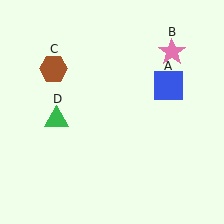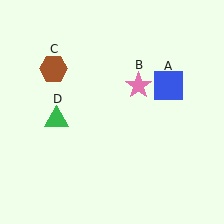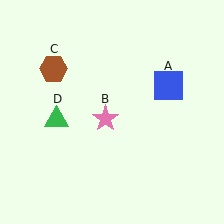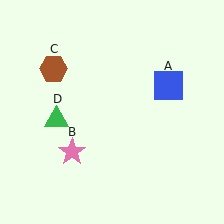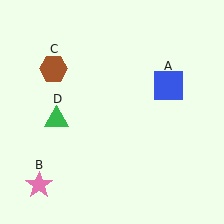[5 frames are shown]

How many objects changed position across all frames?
1 object changed position: pink star (object B).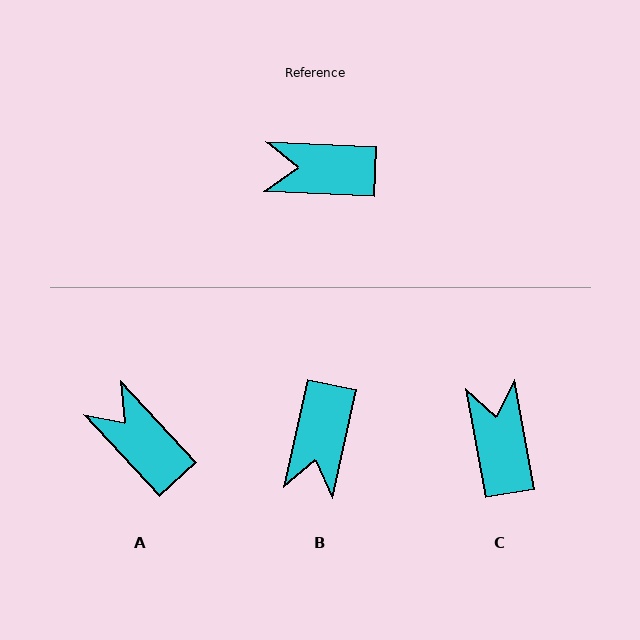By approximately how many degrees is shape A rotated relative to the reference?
Approximately 45 degrees clockwise.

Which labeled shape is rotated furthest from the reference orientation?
B, about 80 degrees away.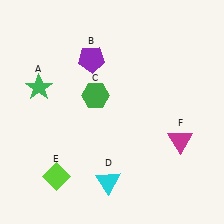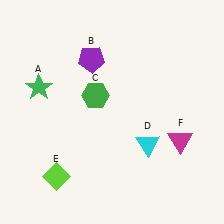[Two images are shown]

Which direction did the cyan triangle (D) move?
The cyan triangle (D) moved right.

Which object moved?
The cyan triangle (D) moved right.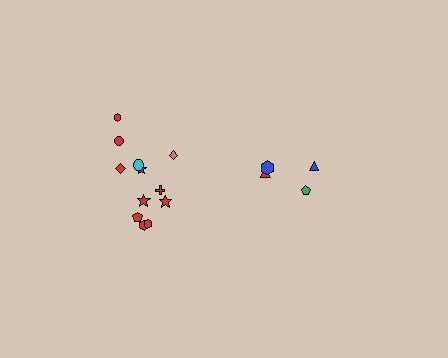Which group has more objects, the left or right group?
The left group.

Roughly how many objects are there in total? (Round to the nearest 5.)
Roughly 15 objects in total.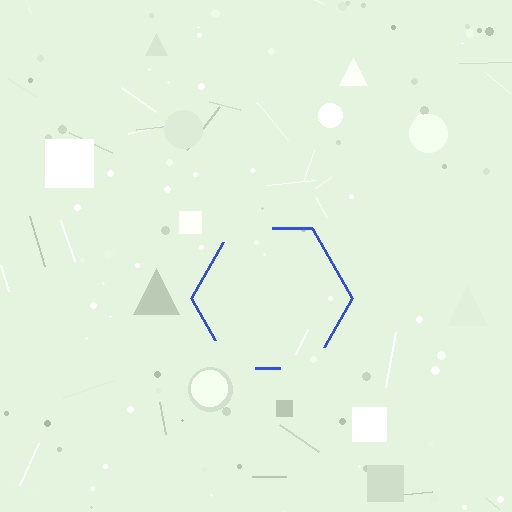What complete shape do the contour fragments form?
The contour fragments form a hexagon.